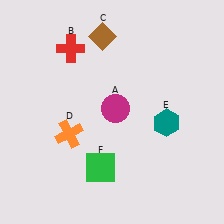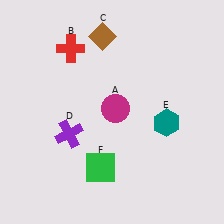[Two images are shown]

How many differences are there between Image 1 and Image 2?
There is 1 difference between the two images.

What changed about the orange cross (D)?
In Image 1, D is orange. In Image 2, it changed to purple.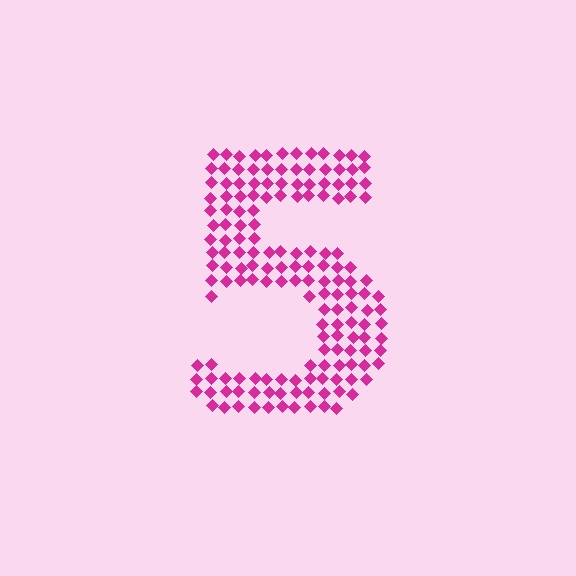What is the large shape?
The large shape is the digit 5.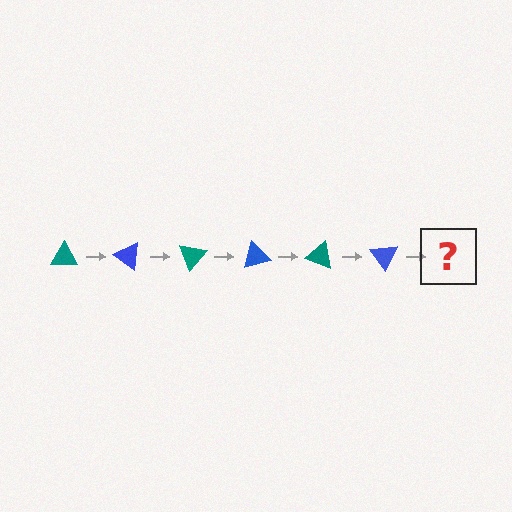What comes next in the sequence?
The next element should be a teal triangle, rotated 210 degrees from the start.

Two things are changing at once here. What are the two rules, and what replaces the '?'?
The two rules are that it rotates 35 degrees each step and the color cycles through teal and blue. The '?' should be a teal triangle, rotated 210 degrees from the start.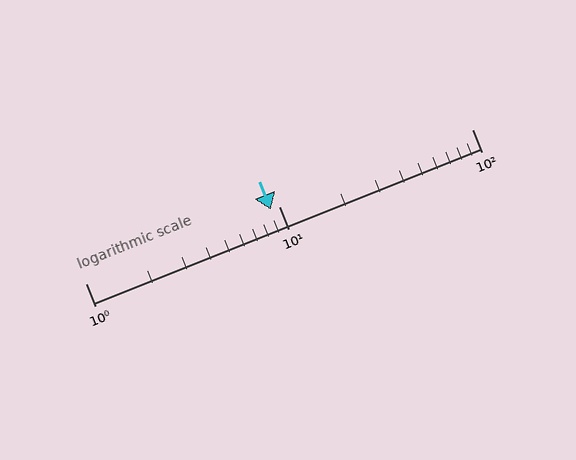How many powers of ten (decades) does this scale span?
The scale spans 2 decades, from 1 to 100.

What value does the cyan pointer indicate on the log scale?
The pointer indicates approximately 9.1.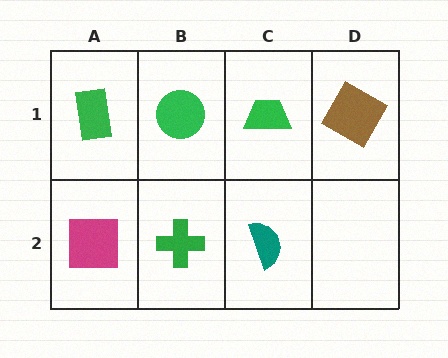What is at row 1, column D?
A brown square.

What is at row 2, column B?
A green cross.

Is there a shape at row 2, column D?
No, that cell is empty.